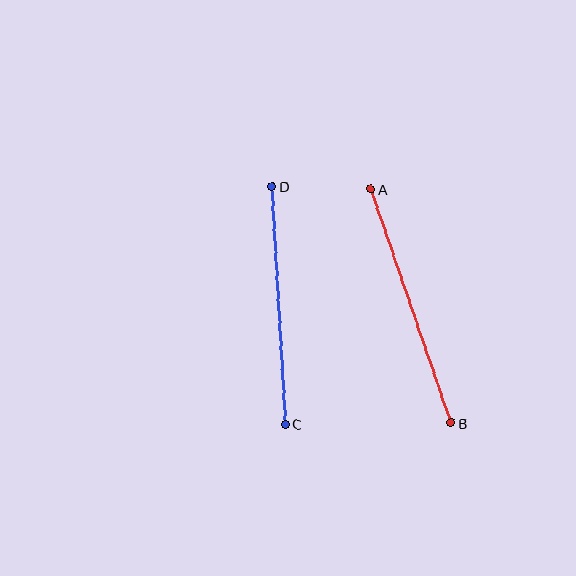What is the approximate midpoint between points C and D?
The midpoint is at approximately (279, 305) pixels.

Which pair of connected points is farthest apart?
Points A and B are farthest apart.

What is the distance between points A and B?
The distance is approximately 247 pixels.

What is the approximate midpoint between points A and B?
The midpoint is at approximately (411, 306) pixels.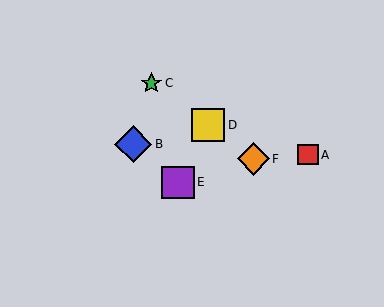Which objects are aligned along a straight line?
Objects C, D, F are aligned along a straight line.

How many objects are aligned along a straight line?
3 objects (C, D, F) are aligned along a straight line.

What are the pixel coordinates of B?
Object B is at (133, 144).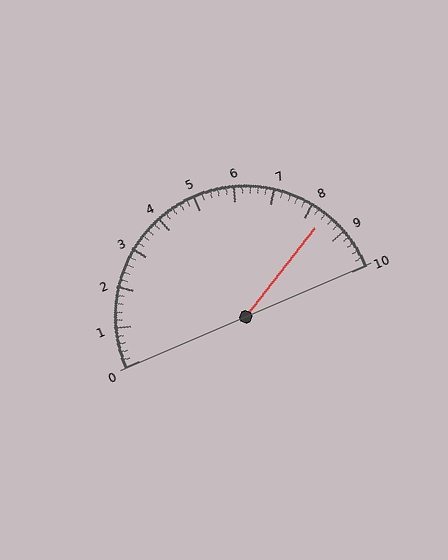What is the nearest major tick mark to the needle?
The nearest major tick mark is 8.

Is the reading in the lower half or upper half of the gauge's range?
The reading is in the upper half of the range (0 to 10).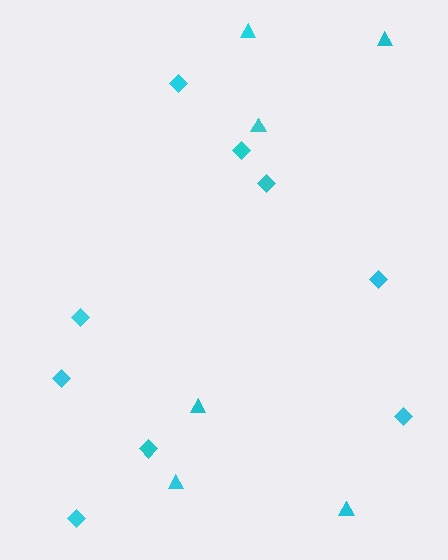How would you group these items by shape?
There are 2 groups: one group of triangles (6) and one group of diamonds (9).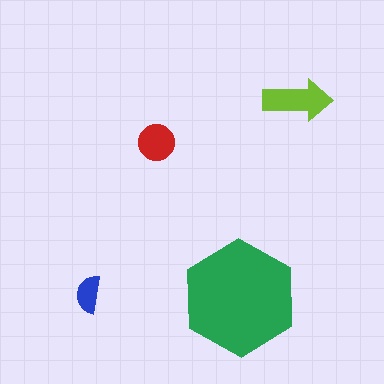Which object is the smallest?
The blue semicircle.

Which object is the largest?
The green hexagon.